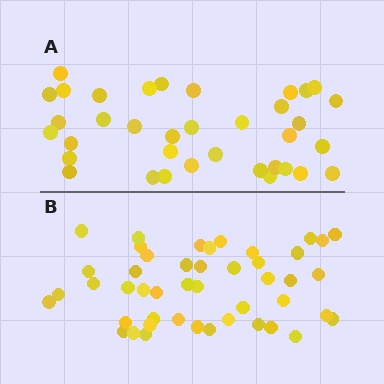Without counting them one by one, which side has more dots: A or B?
Region B (the bottom region) has more dots.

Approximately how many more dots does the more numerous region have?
Region B has roughly 10 or so more dots than region A.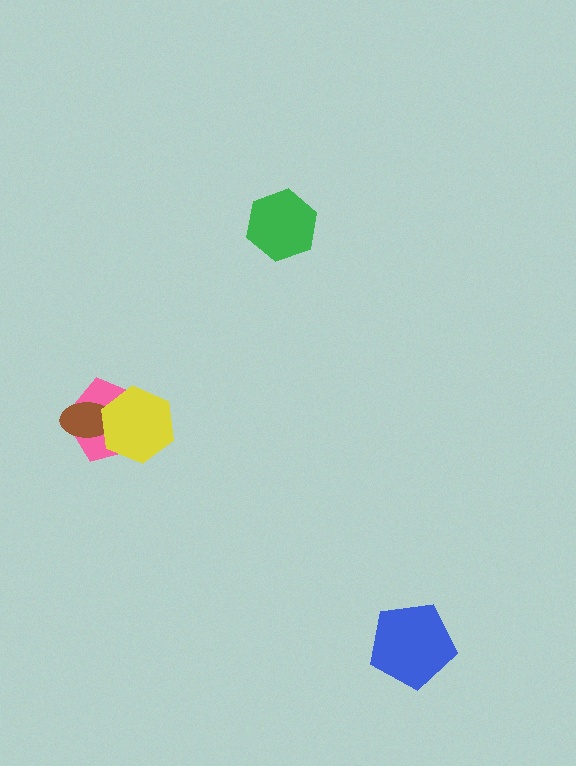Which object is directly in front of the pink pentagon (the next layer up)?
The brown ellipse is directly in front of the pink pentagon.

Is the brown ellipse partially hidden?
Yes, it is partially covered by another shape.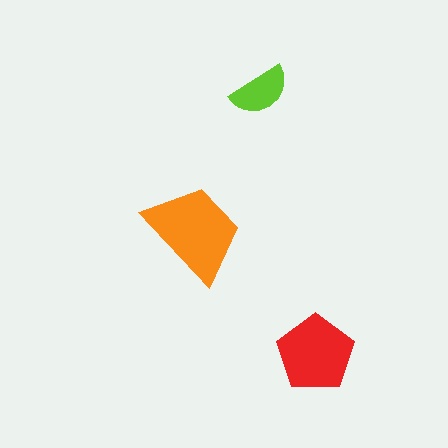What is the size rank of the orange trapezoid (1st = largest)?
1st.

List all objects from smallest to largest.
The lime semicircle, the red pentagon, the orange trapezoid.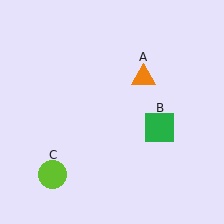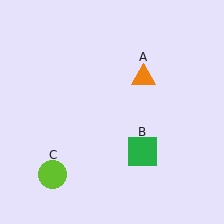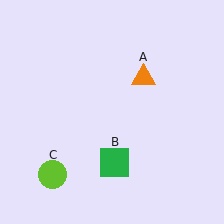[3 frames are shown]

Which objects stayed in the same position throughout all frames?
Orange triangle (object A) and lime circle (object C) remained stationary.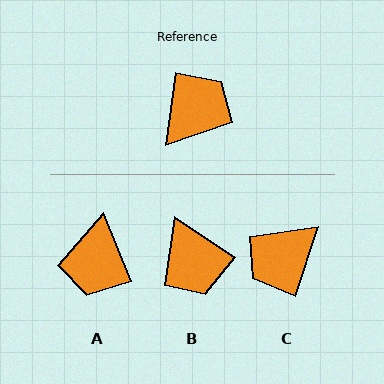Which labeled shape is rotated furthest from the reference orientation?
C, about 169 degrees away.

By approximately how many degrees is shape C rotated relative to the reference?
Approximately 169 degrees counter-clockwise.